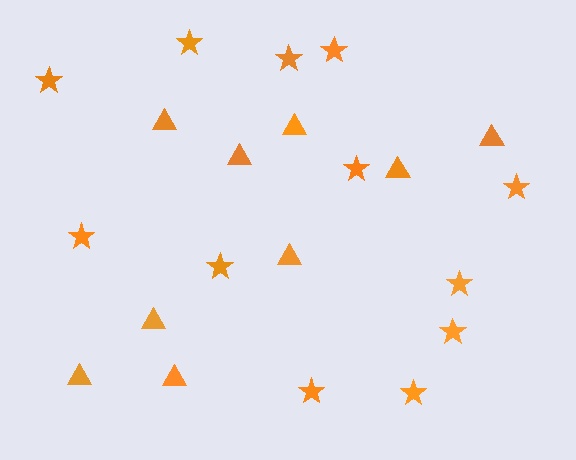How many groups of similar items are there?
There are 2 groups: one group of stars (12) and one group of triangles (9).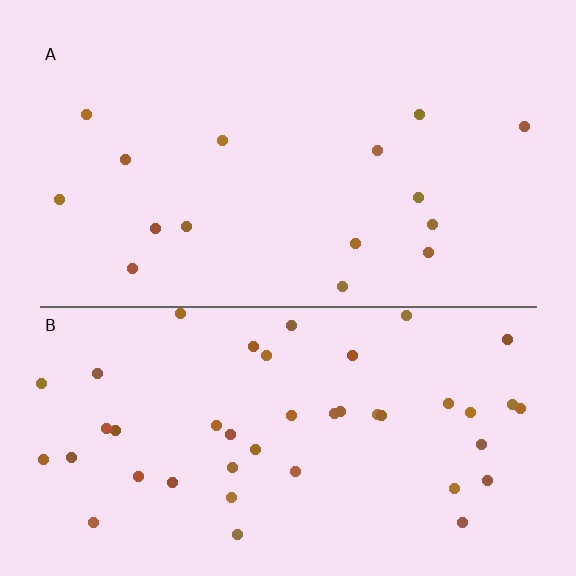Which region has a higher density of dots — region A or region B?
B (the bottom).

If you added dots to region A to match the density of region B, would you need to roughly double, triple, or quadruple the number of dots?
Approximately triple.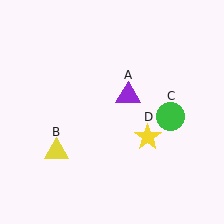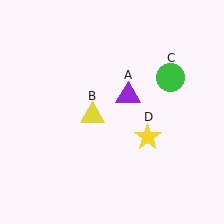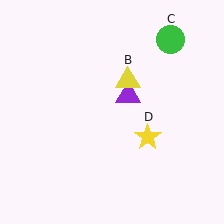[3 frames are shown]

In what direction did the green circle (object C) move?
The green circle (object C) moved up.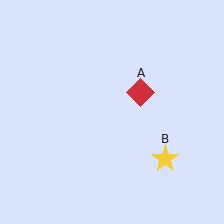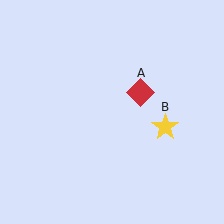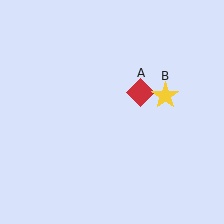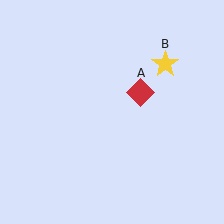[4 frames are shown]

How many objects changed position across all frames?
1 object changed position: yellow star (object B).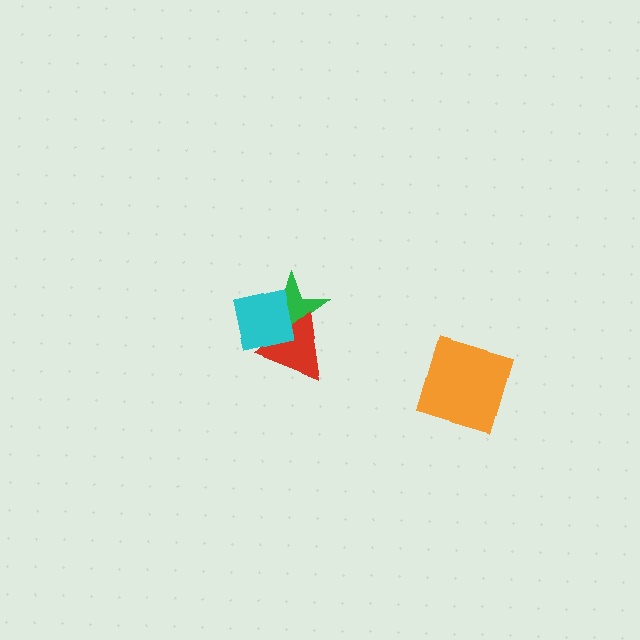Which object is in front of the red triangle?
The cyan square is in front of the red triangle.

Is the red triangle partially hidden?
Yes, it is partially covered by another shape.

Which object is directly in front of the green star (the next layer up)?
The red triangle is directly in front of the green star.